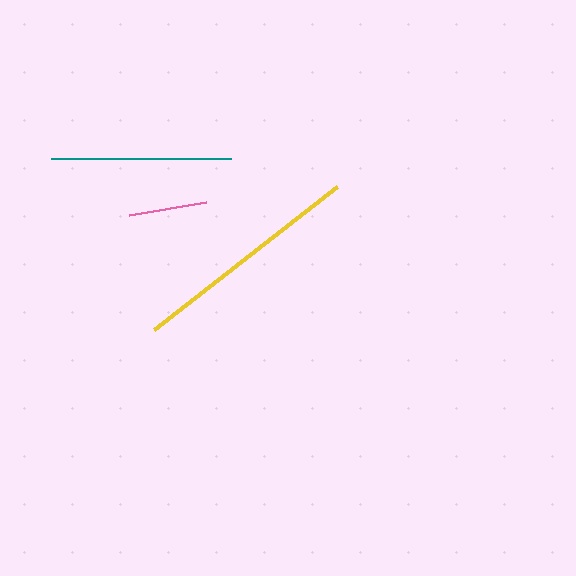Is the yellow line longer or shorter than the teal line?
The yellow line is longer than the teal line.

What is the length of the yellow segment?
The yellow segment is approximately 232 pixels long.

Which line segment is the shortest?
The pink line is the shortest at approximately 78 pixels.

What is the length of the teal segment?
The teal segment is approximately 179 pixels long.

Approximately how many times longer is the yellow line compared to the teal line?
The yellow line is approximately 1.3 times the length of the teal line.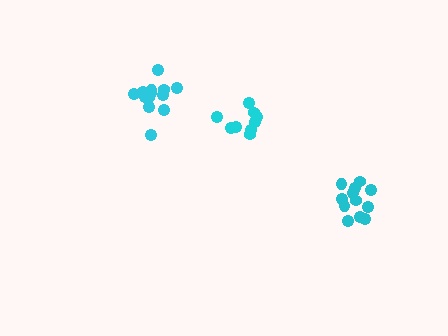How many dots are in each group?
Group 1: 9 dots, Group 2: 12 dots, Group 3: 14 dots (35 total).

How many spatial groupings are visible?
There are 3 spatial groupings.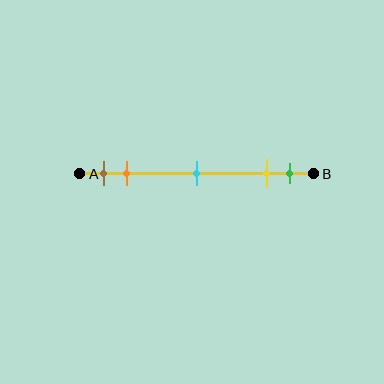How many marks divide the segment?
There are 5 marks dividing the segment.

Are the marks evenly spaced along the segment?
No, the marks are not evenly spaced.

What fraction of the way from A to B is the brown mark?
The brown mark is approximately 10% (0.1) of the way from A to B.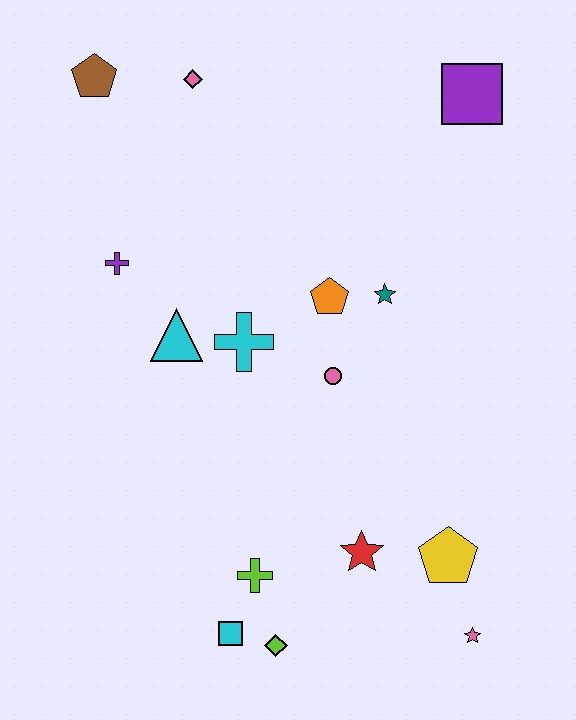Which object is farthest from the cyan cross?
The pink star is farthest from the cyan cross.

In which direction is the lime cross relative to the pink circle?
The lime cross is below the pink circle.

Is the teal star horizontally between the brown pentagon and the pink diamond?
No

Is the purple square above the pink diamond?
No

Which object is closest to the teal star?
The orange pentagon is closest to the teal star.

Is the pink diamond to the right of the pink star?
No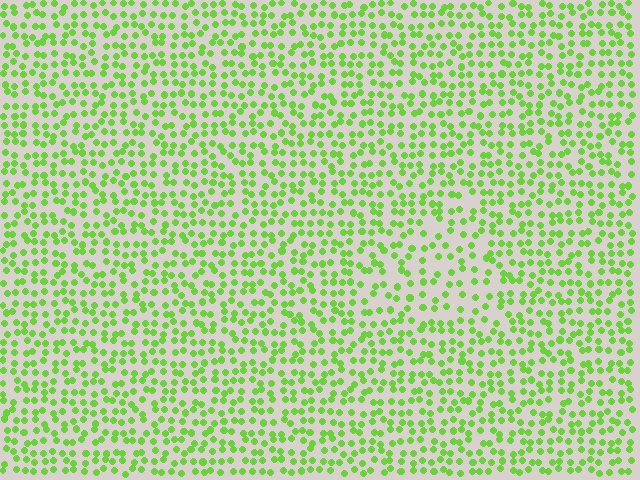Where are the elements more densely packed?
The elements are more densely packed outside the triangle boundary.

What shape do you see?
I see a triangle.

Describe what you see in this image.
The image contains small lime elements arranged at two different densities. A triangle-shaped region is visible where the elements are less densely packed than the surrounding area.